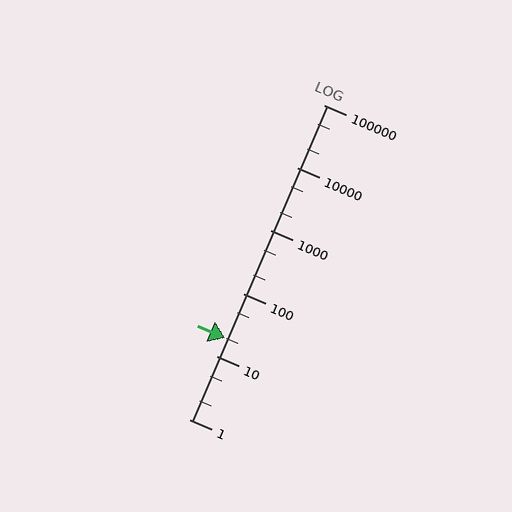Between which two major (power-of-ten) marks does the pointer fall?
The pointer is between 10 and 100.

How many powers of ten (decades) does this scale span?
The scale spans 5 decades, from 1 to 100000.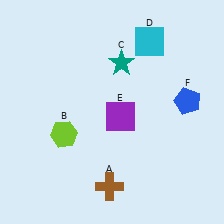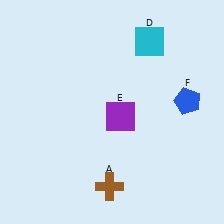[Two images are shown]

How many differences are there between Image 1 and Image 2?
There are 2 differences between the two images.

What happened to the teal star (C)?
The teal star (C) was removed in Image 2. It was in the top-right area of Image 1.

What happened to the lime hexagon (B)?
The lime hexagon (B) was removed in Image 2. It was in the bottom-left area of Image 1.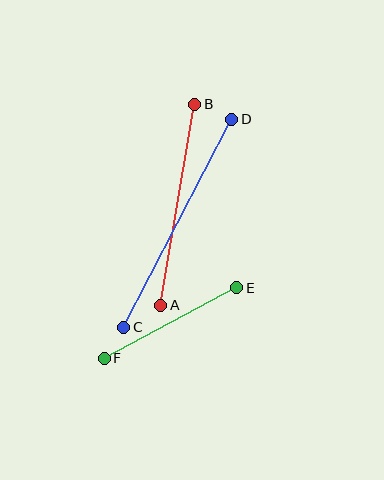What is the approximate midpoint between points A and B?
The midpoint is at approximately (178, 205) pixels.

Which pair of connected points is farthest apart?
Points C and D are farthest apart.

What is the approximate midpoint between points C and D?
The midpoint is at approximately (178, 223) pixels.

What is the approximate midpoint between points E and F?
The midpoint is at approximately (170, 323) pixels.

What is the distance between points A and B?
The distance is approximately 204 pixels.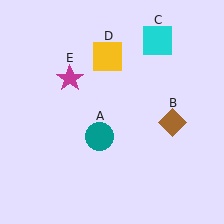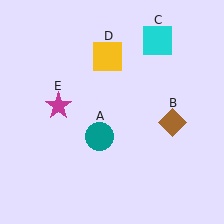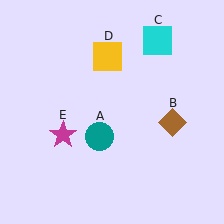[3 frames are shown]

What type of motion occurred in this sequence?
The magenta star (object E) rotated counterclockwise around the center of the scene.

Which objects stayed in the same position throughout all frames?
Teal circle (object A) and brown diamond (object B) and cyan square (object C) and yellow square (object D) remained stationary.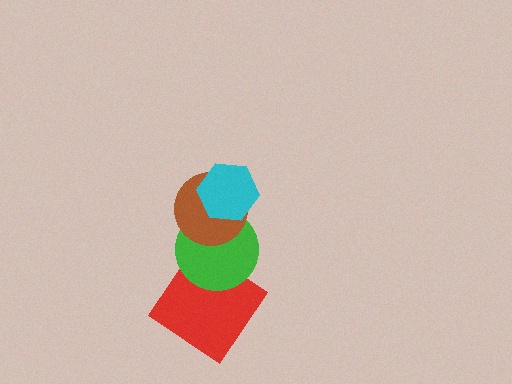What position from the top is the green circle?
The green circle is 3rd from the top.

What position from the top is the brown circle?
The brown circle is 2nd from the top.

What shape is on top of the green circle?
The brown circle is on top of the green circle.